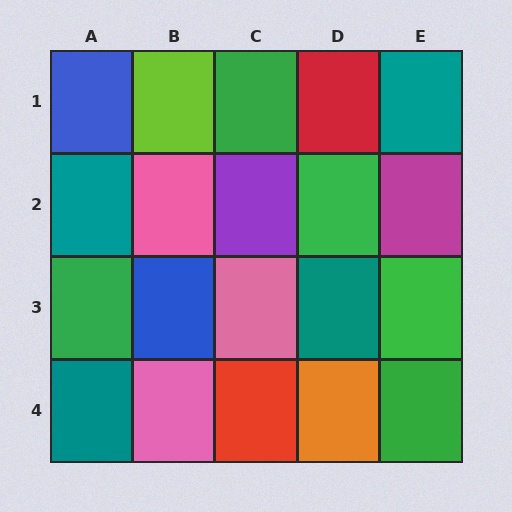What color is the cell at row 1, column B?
Lime.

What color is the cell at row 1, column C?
Green.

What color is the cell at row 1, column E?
Teal.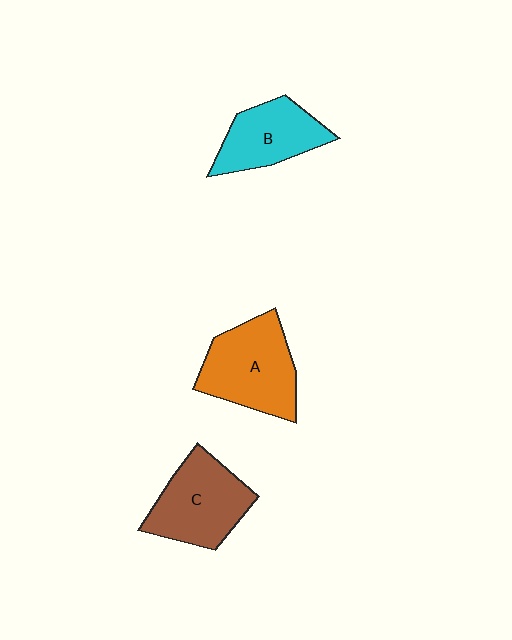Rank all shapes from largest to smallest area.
From largest to smallest: A (orange), C (brown), B (cyan).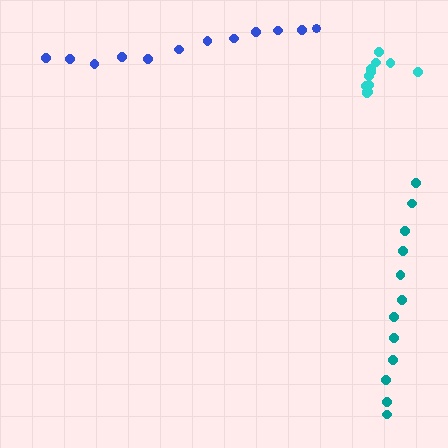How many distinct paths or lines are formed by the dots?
There are 3 distinct paths.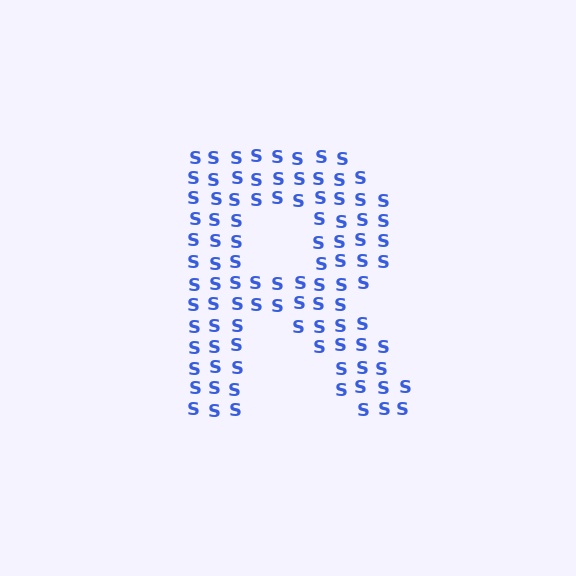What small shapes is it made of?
It is made of small letter S's.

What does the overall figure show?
The overall figure shows the letter R.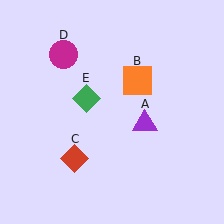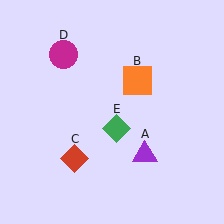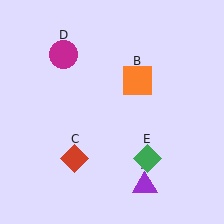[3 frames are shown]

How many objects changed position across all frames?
2 objects changed position: purple triangle (object A), green diamond (object E).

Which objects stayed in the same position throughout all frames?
Orange square (object B) and red diamond (object C) and magenta circle (object D) remained stationary.